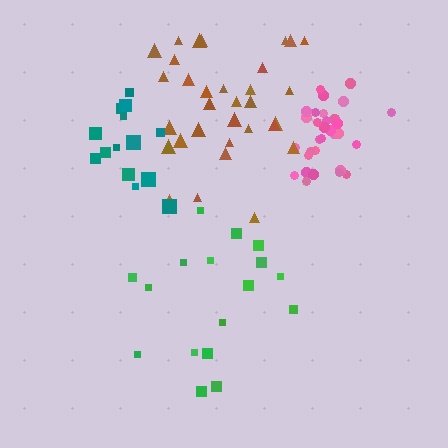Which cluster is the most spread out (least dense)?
Green.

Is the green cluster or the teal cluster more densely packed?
Teal.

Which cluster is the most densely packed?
Pink.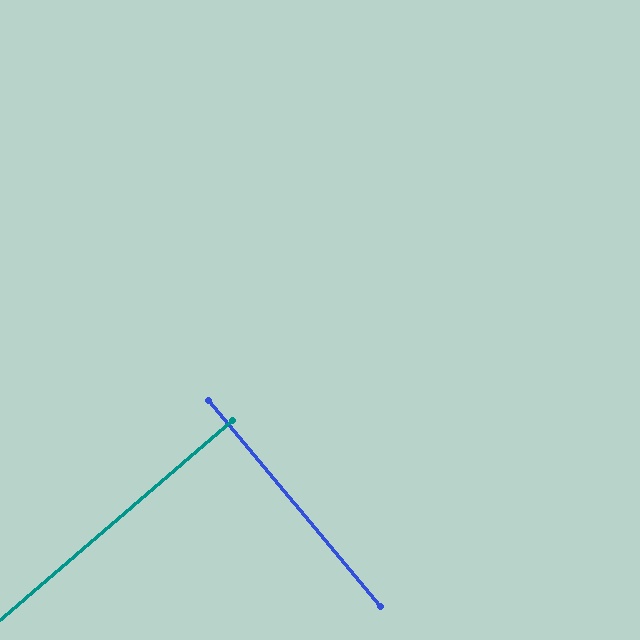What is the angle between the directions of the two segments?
Approximately 89 degrees.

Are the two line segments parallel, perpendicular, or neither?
Perpendicular — they meet at approximately 89°.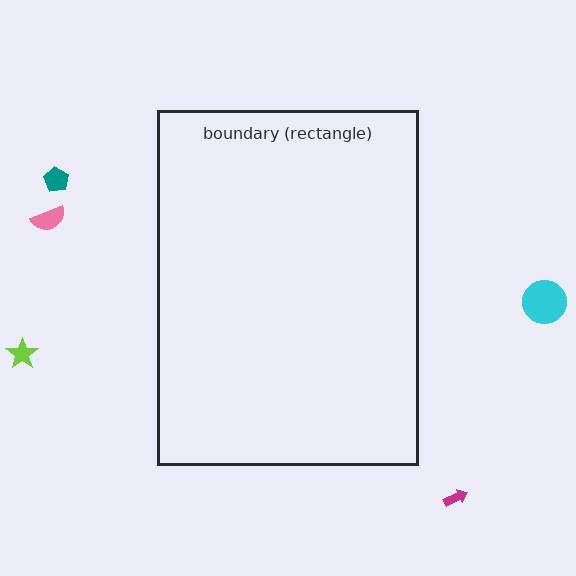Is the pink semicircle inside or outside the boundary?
Outside.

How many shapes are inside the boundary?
0 inside, 5 outside.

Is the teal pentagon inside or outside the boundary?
Outside.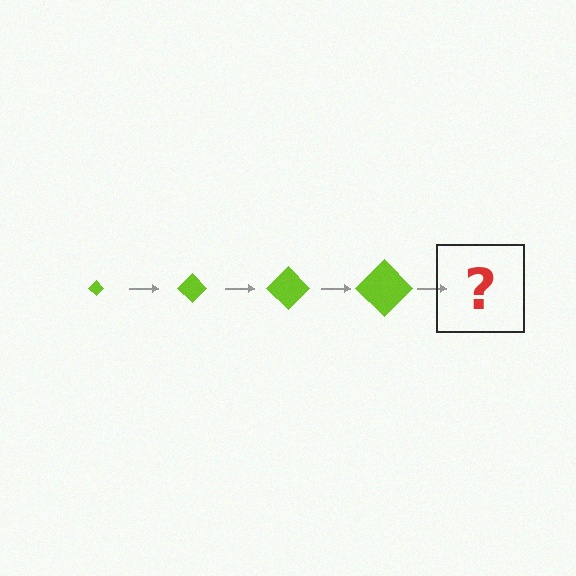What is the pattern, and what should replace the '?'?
The pattern is that the diamond gets progressively larger each step. The '?' should be a lime diamond, larger than the previous one.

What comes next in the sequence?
The next element should be a lime diamond, larger than the previous one.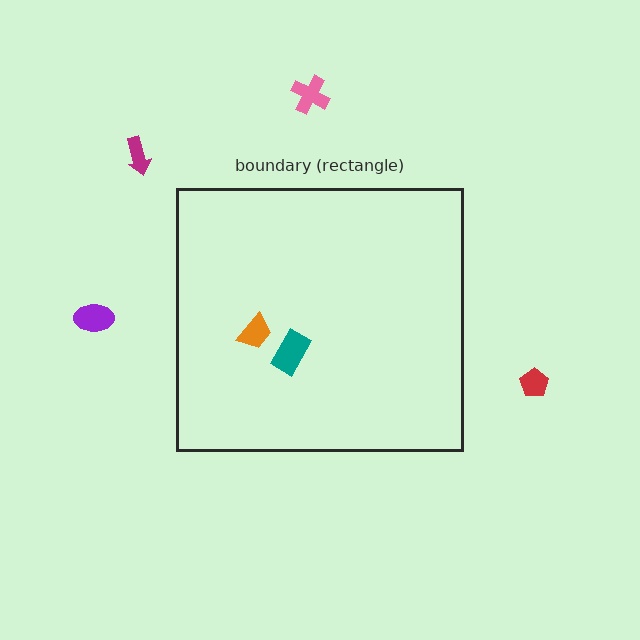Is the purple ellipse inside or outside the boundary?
Outside.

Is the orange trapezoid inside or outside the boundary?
Inside.